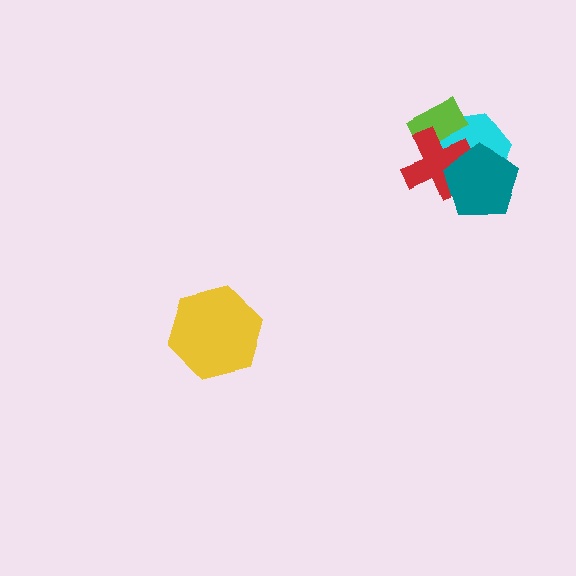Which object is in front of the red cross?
The teal pentagon is in front of the red cross.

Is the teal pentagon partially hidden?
No, no other shape covers it.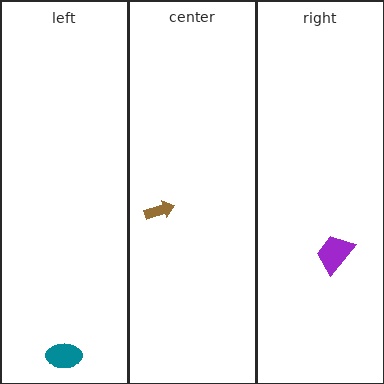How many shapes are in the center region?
1.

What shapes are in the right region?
The purple trapezoid.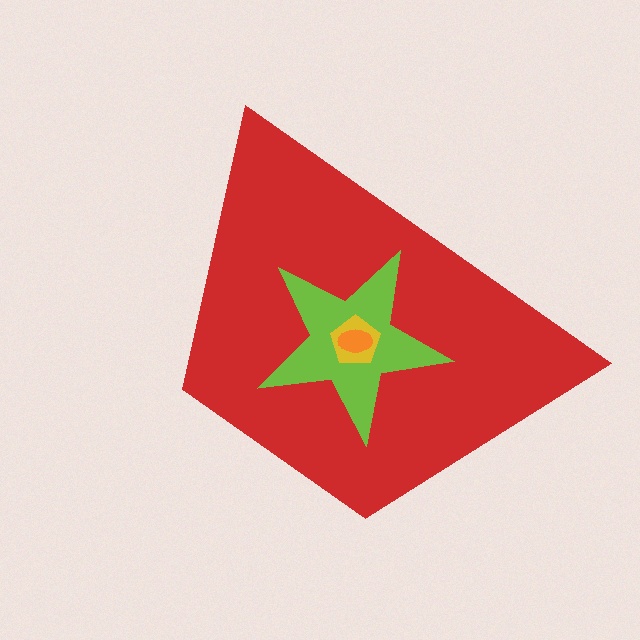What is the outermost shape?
The red trapezoid.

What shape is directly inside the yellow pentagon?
The orange ellipse.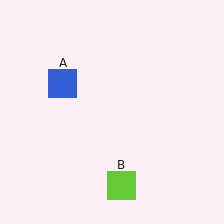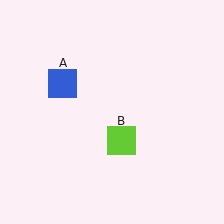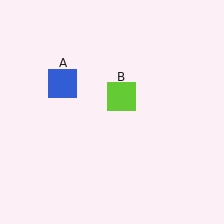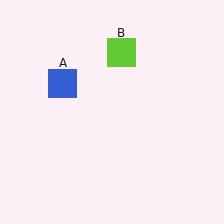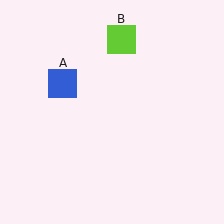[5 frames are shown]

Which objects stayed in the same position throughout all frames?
Blue square (object A) remained stationary.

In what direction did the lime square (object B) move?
The lime square (object B) moved up.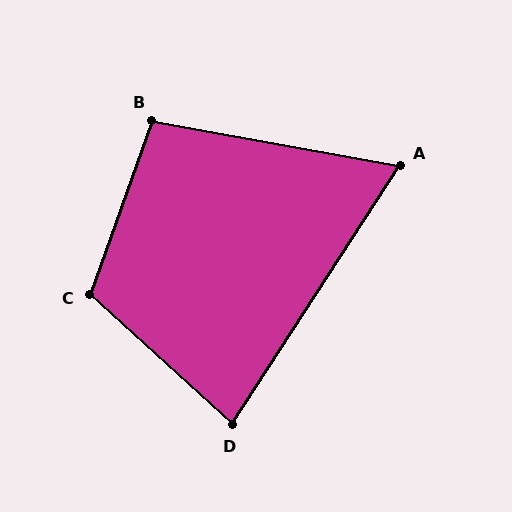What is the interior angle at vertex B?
Approximately 100 degrees (obtuse).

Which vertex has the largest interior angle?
C, at approximately 113 degrees.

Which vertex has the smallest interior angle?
A, at approximately 67 degrees.